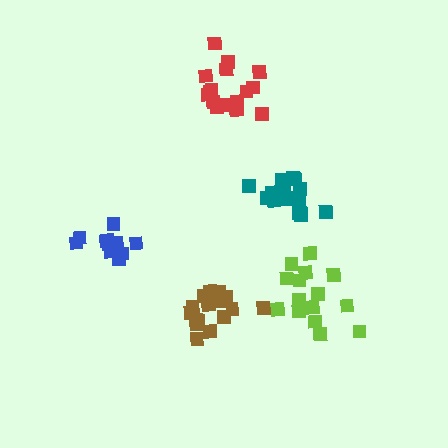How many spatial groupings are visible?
There are 5 spatial groupings.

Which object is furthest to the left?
The blue cluster is leftmost.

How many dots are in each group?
Group 1: 17 dots, Group 2: 15 dots, Group 3: 17 dots, Group 4: 17 dots, Group 5: 12 dots (78 total).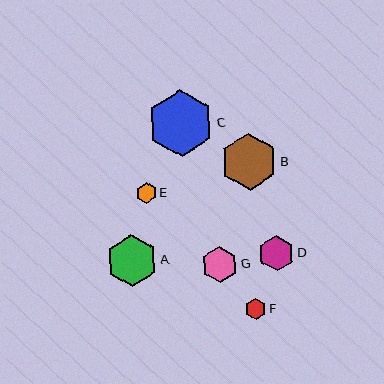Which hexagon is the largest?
Hexagon C is the largest with a size of approximately 67 pixels.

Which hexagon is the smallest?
Hexagon E is the smallest with a size of approximately 20 pixels.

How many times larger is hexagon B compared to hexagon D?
Hexagon B is approximately 1.6 times the size of hexagon D.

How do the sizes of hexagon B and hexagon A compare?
Hexagon B and hexagon A are approximately the same size.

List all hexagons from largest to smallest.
From largest to smallest: C, B, A, G, D, F, E.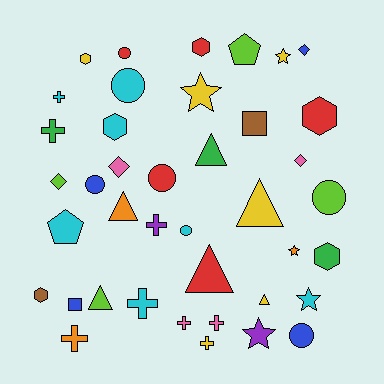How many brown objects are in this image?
There are 2 brown objects.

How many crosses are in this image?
There are 8 crosses.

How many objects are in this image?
There are 40 objects.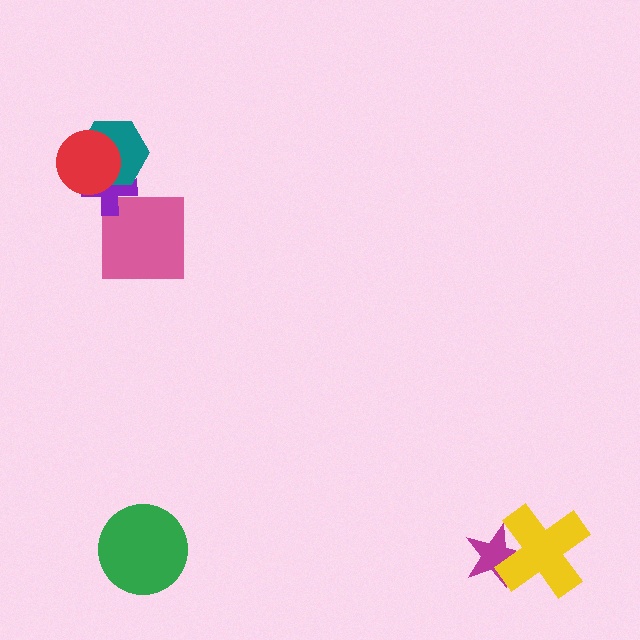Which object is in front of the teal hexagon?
The red circle is in front of the teal hexagon.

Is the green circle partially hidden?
No, no other shape covers it.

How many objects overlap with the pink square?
1 object overlaps with the pink square.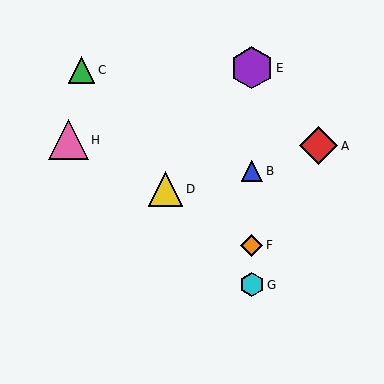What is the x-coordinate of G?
Object G is at x≈252.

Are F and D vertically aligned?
No, F is at x≈252 and D is at x≈166.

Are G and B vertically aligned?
Yes, both are at x≈252.